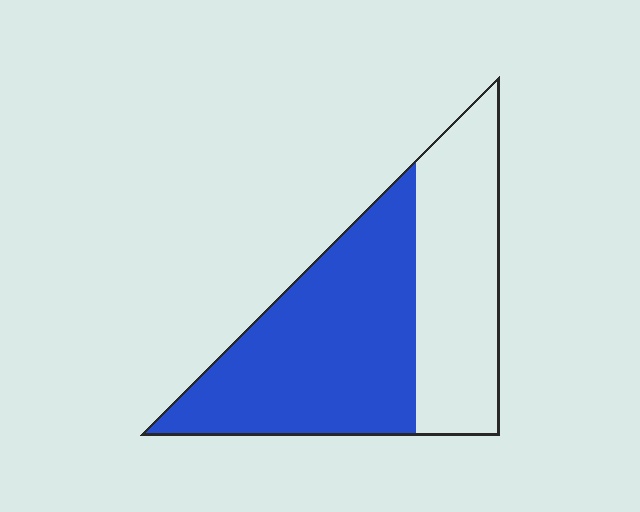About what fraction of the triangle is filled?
About three fifths (3/5).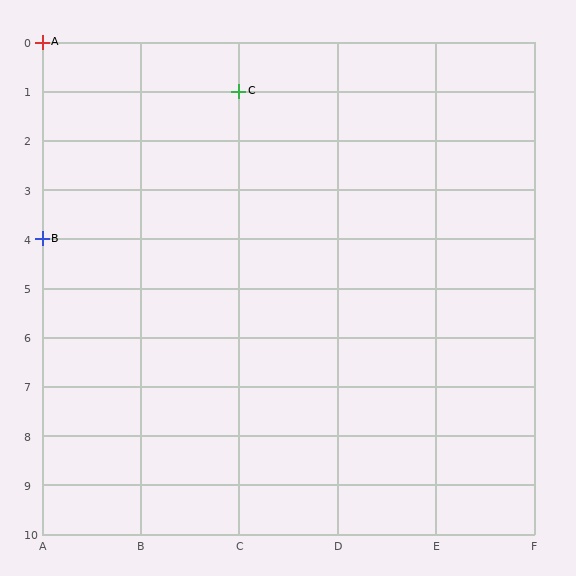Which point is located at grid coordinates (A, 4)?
Point B is at (A, 4).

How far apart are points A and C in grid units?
Points A and C are 2 columns and 1 row apart (about 2.2 grid units diagonally).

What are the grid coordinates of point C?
Point C is at grid coordinates (C, 1).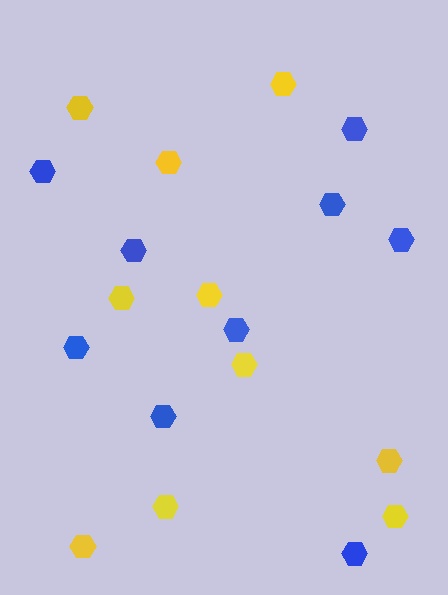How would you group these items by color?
There are 2 groups: one group of yellow hexagons (10) and one group of blue hexagons (9).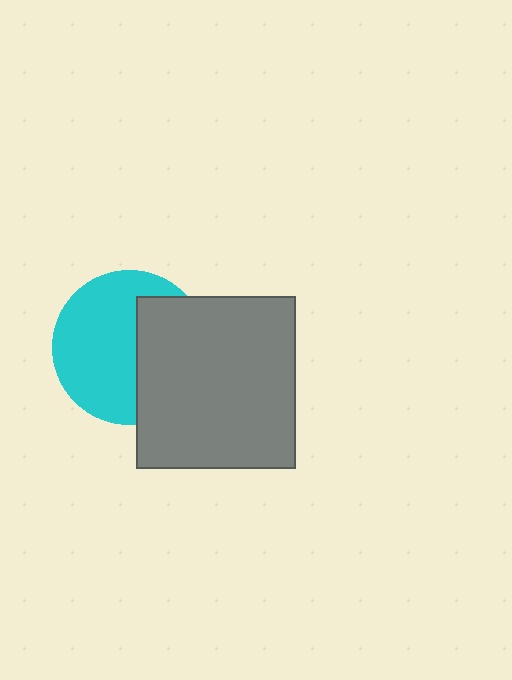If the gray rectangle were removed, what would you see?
You would see the complete cyan circle.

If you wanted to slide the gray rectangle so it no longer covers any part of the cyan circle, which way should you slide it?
Slide it right — that is the most direct way to separate the two shapes.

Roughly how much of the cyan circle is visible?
About half of it is visible (roughly 59%).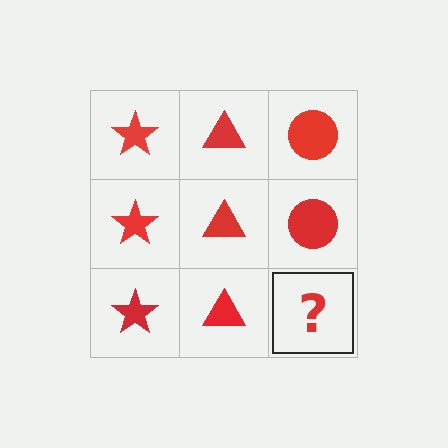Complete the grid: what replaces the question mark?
The question mark should be replaced with a red circle.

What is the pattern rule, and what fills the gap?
The rule is that each column has a consistent shape. The gap should be filled with a red circle.